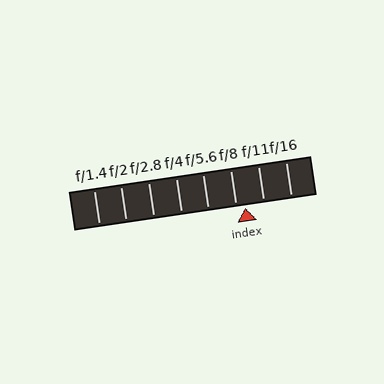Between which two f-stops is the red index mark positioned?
The index mark is between f/8 and f/11.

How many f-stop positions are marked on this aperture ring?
There are 8 f-stop positions marked.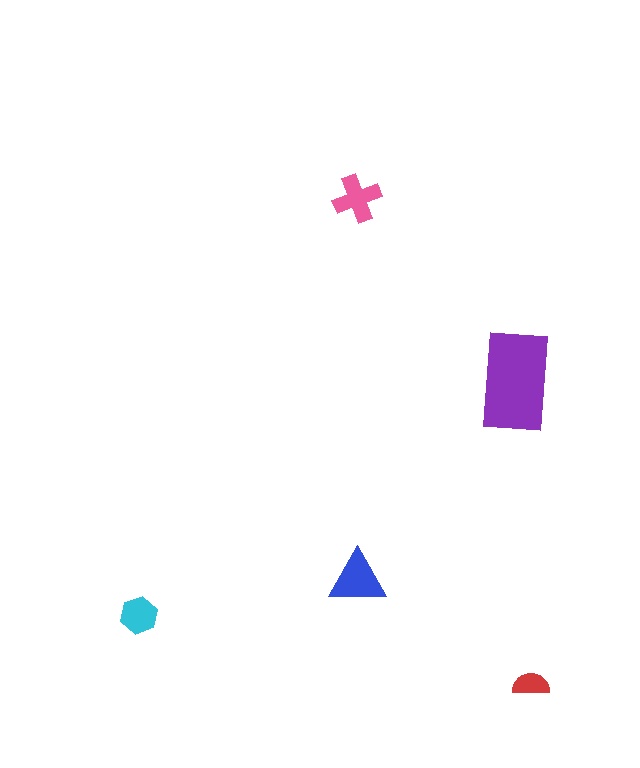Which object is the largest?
The purple rectangle.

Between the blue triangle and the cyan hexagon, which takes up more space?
The blue triangle.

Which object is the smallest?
The red semicircle.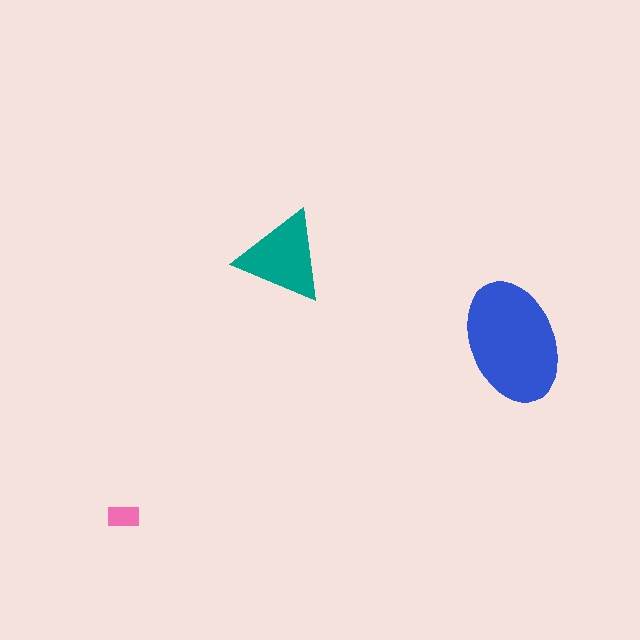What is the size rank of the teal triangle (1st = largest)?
2nd.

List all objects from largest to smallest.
The blue ellipse, the teal triangle, the pink rectangle.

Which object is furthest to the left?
The pink rectangle is leftmost.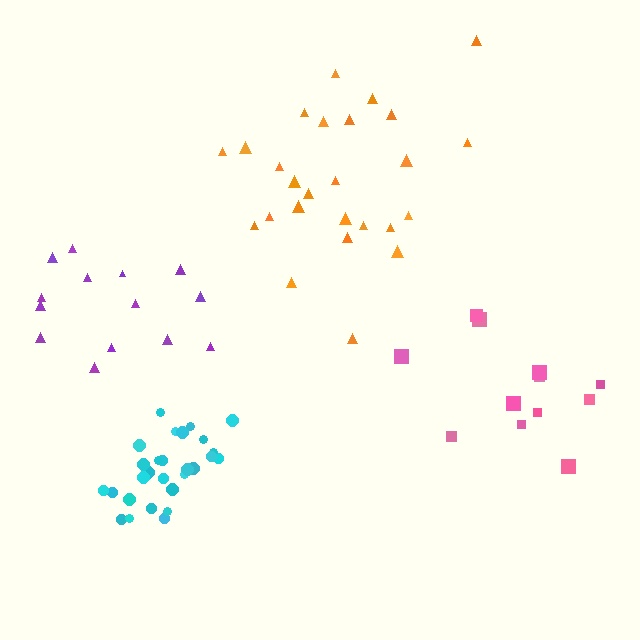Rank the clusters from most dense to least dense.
cyan, orange, pink, purple.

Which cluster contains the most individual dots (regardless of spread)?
Cyan (28).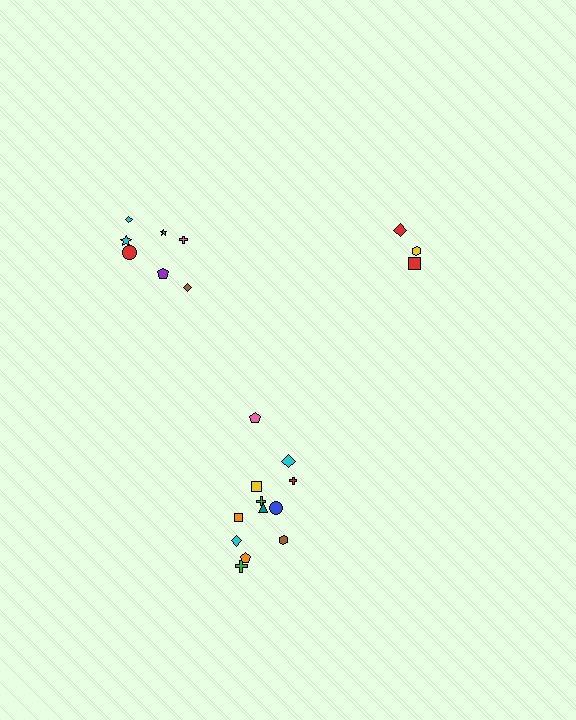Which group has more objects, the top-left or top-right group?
The top-left group.